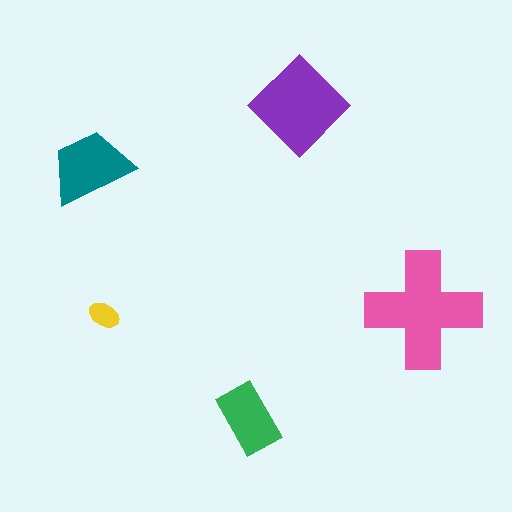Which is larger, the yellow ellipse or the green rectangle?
The green rectangle.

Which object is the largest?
The pink cross.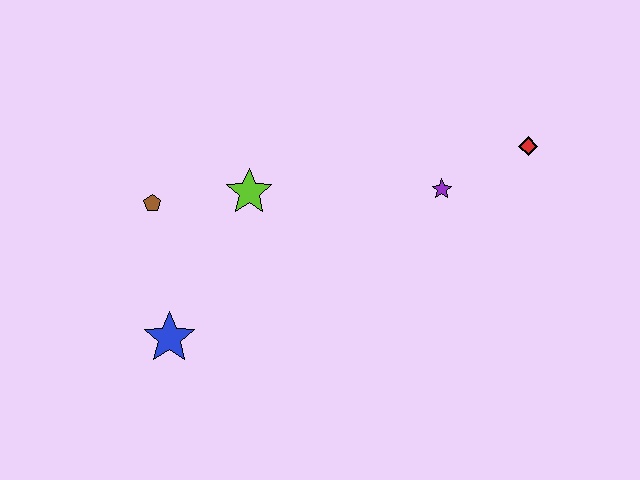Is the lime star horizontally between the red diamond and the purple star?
No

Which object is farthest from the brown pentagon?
The red diamond is farthest from the brown pentagon.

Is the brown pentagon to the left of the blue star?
Yes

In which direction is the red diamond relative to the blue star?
The red diamond is to the right of the blue star.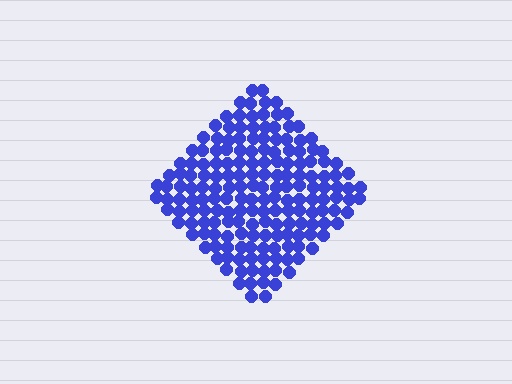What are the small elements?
The small elements are circles.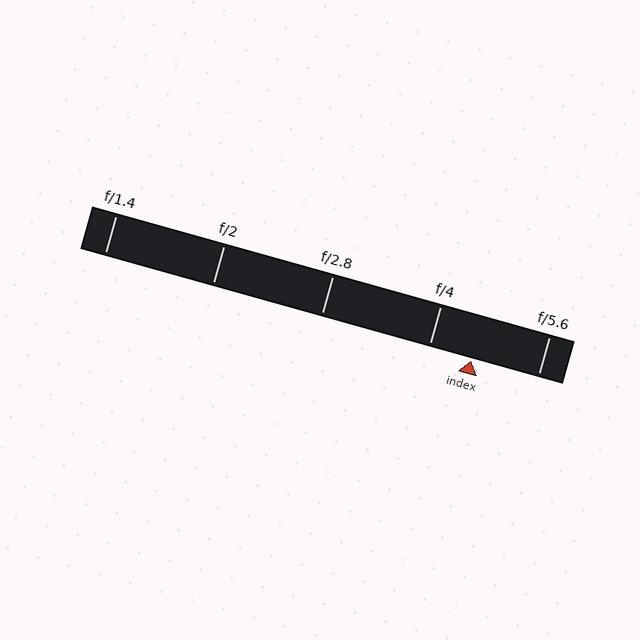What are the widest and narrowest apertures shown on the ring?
The widest aperture shown is f/1.4 and the narrowest is f/5.6.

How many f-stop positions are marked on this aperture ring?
There are 5 f-stop positions marked.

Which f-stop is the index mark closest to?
The index mark is closest to f/4.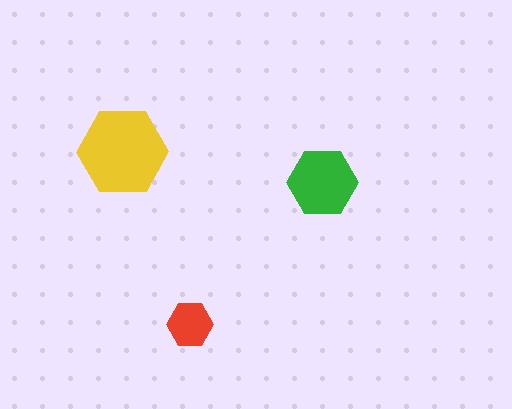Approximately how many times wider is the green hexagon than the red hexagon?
About 1.5 times wider.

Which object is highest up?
The yellow hexagon is topmost.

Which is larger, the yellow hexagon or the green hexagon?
The yellow one.